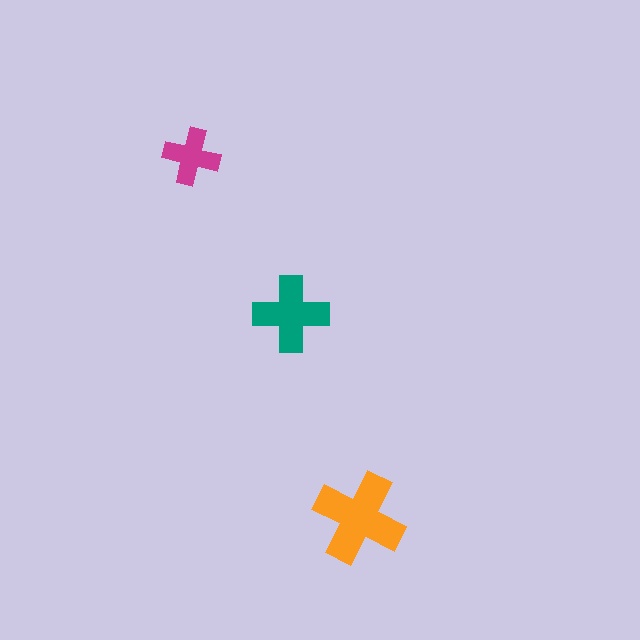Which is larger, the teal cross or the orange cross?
The orange one.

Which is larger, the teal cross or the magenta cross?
The teal one.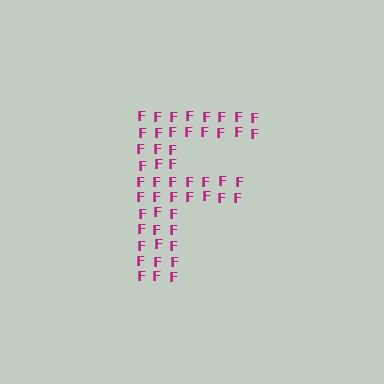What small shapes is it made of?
It is made of small letter F's.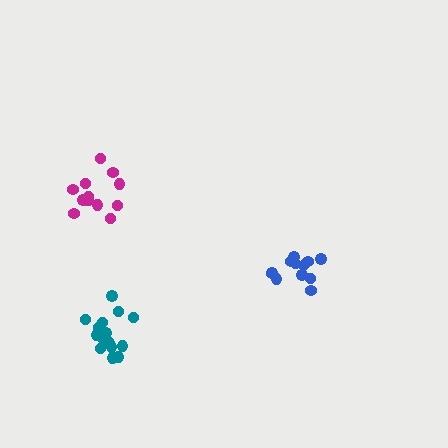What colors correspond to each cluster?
The clusters are colored: blue, teal, magenta.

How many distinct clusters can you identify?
There are 3 distinct clusters.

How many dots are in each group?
Group 1: 12 dots, Group 2: 17 dots, Group 3: 13 dots (42 total).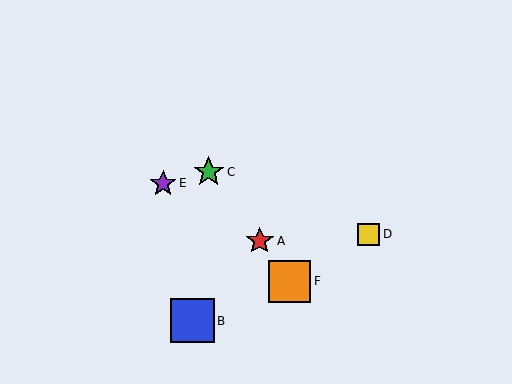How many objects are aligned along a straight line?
3 objects (A, C, F) are aligned along a straight line.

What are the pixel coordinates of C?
Object C is at (209, 172).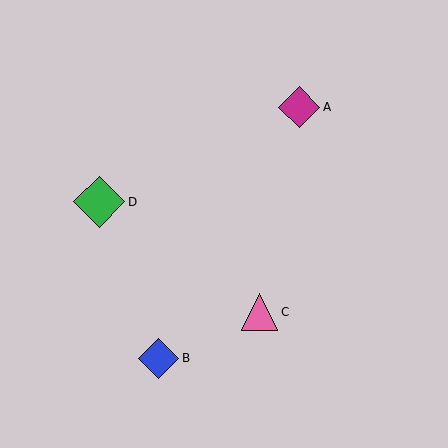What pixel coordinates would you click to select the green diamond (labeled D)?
Click at (99, 202) to select the green diamond D.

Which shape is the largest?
The green diamond (labeled D) is the largest.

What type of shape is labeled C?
Shape C is a pink triangle.